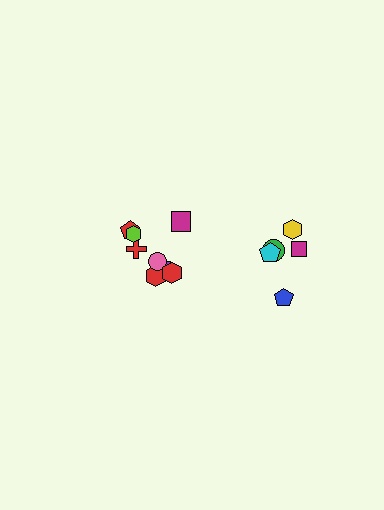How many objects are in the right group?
There are 5 objects.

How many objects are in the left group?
There are 8 objects.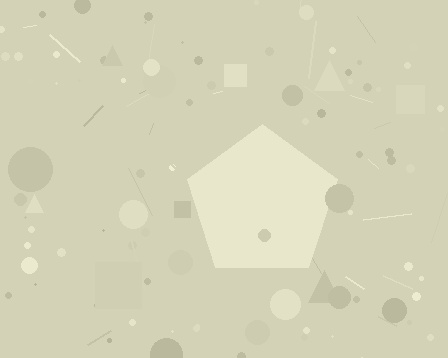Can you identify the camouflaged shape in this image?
The camouflaged shape is a pentagon.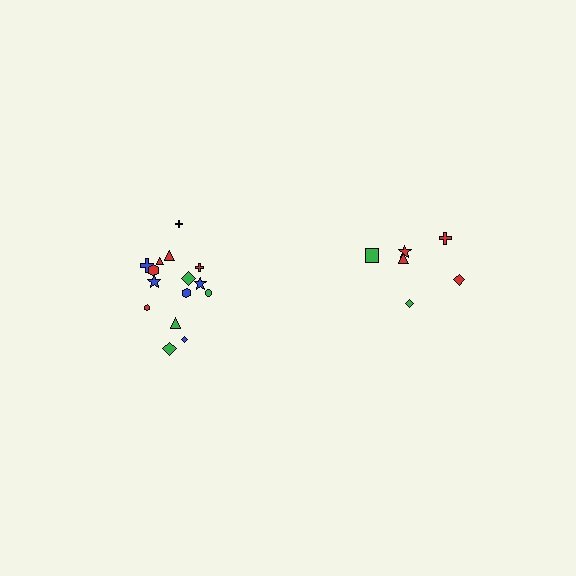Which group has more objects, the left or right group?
The left group.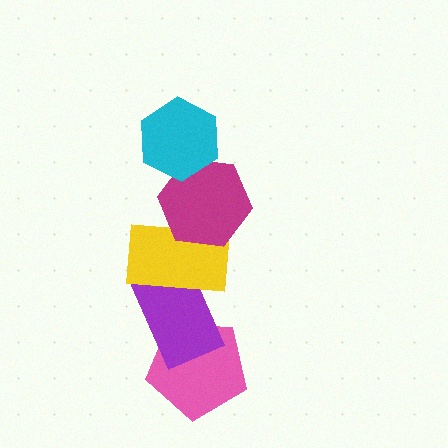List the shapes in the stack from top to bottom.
From top to bottom: the cyan hexagon, the magenta hexagon, the yellow rectangle, the purple rectangle, the pink pentagon.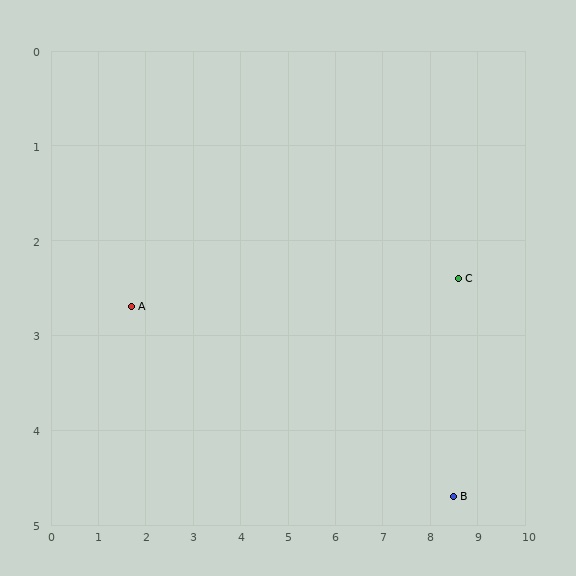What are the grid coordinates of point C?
Point C is at approximately (8.6, 2.4).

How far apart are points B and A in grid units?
Points B and A are about 7.1 grid units apart.